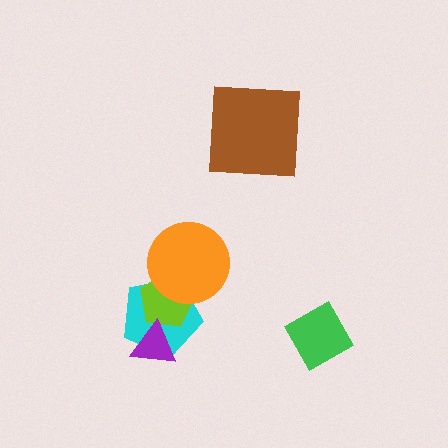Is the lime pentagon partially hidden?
Yes, it is partially covered by another shape.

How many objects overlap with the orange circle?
2 objects overlap with the orange circle.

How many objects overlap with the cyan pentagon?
3 objects overlap with the cyan pentagon.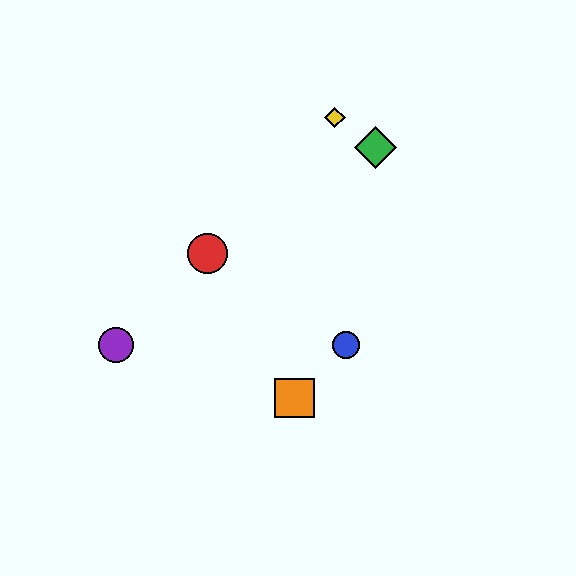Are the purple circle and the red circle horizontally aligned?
No, the purple circle is at y≈345 and the red circle is at y≈253.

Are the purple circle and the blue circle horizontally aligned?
Yes, both are at y≈345.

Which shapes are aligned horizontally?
The blue circle, the purple circle are aligned horizontally.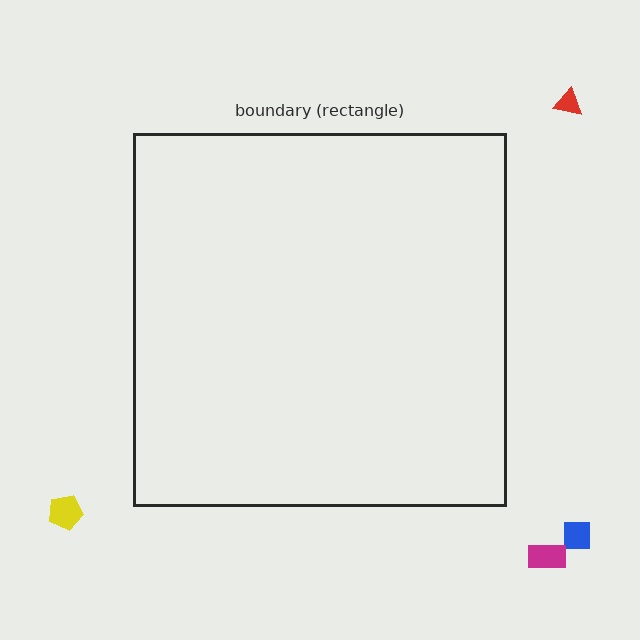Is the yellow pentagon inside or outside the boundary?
Outside.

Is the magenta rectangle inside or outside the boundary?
Outside.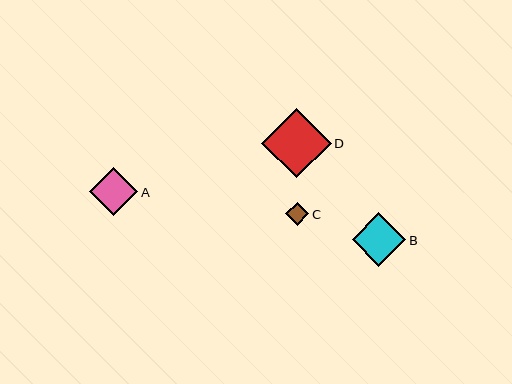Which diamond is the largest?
Diamond D is the largest with a size of approximately 69 pixels.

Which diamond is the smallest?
Diamond C is the smallest with a size of approximately 23 pixels.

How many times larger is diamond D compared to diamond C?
Diamond D is approximately 3.0 times the size of diamond C.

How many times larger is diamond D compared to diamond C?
Diamond D is approximately 3.0 times the size of diamond C.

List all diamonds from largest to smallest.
From largest to smallest: D, B, A, C.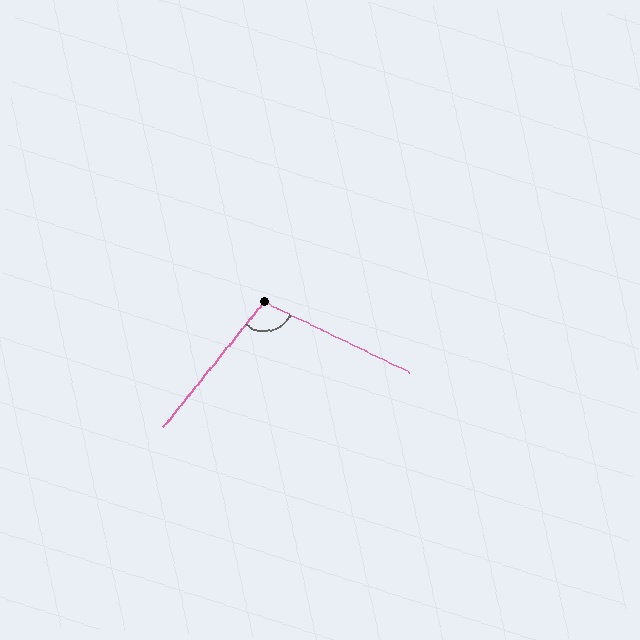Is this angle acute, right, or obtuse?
It is obtuse.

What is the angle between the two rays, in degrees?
Approximately 103 degrees.